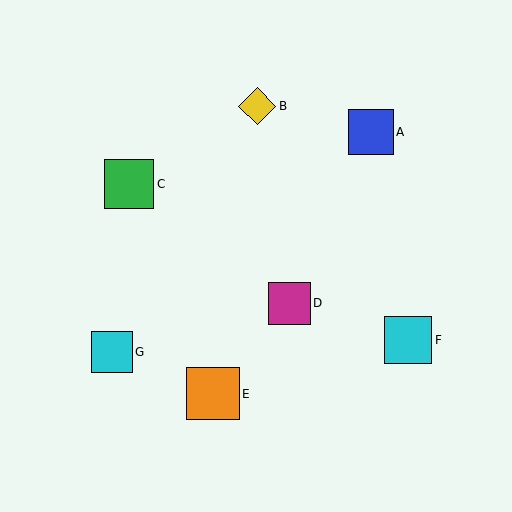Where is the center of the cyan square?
The center of the cyan square is at (112, 352).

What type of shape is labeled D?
Shape D is a magenta square.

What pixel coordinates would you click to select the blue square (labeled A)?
Click at (371, 132) to select the blue square A.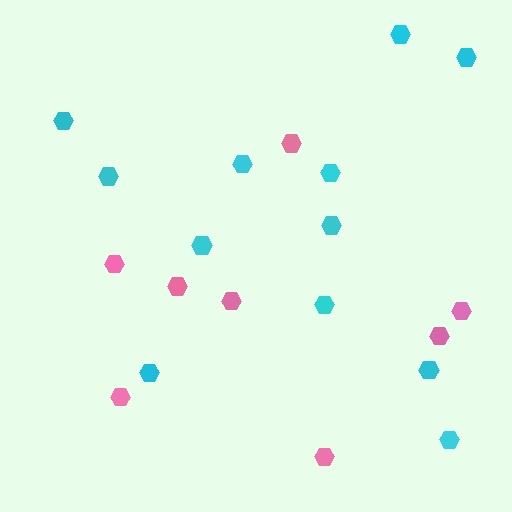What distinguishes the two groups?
There are 2 groups: one group of pink hexagons (8) and one group of cyan hexagons (12).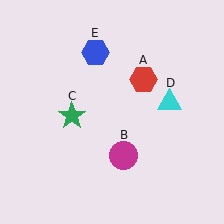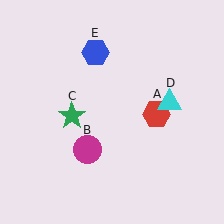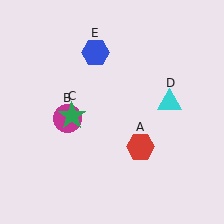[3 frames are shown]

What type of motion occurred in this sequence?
The red hexagon (object A), magenta circle (object B) rotated clockwise around the center of the scene.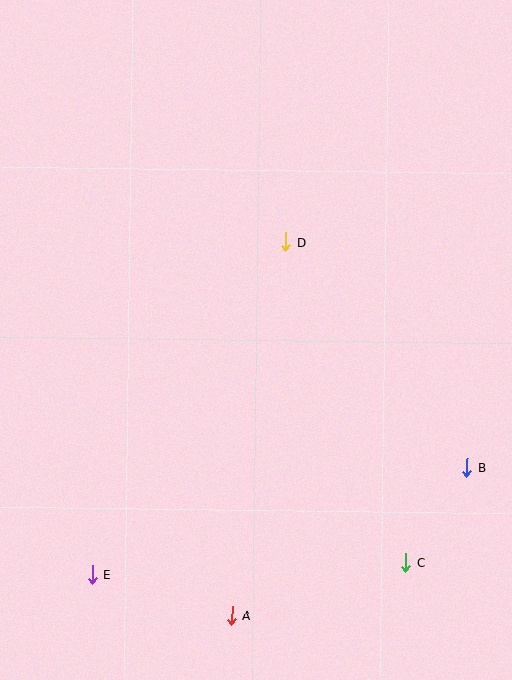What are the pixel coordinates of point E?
Point E is at (92, 575).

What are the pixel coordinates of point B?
Point B is at (467, 467).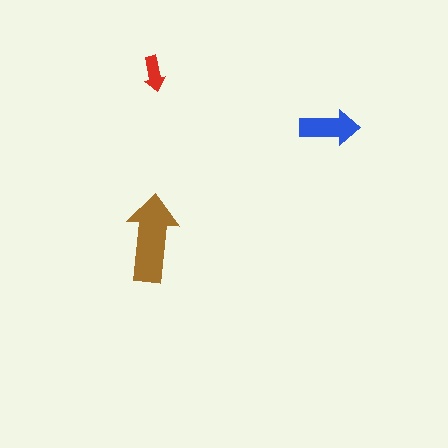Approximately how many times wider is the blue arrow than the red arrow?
About 1.5 times wider.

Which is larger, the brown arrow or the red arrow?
The brown one.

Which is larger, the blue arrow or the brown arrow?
The brown one.